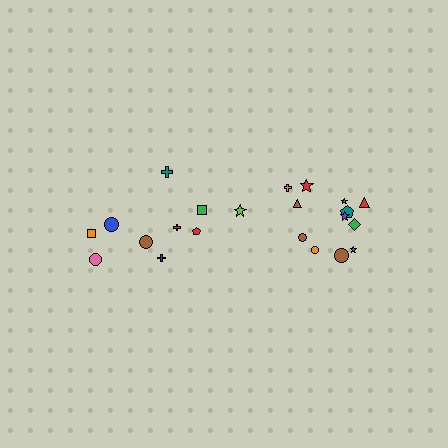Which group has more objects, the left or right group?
The right group.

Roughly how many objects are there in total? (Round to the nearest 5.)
Roughly 20 objects in total.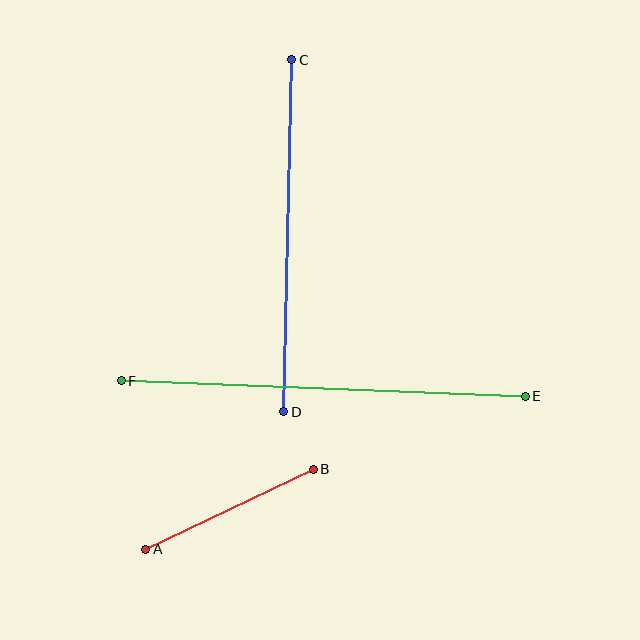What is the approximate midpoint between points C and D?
The midpoint is at approximately (288, 236) pixels.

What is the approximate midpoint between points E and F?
The midpoint is at approximately (323, 388) pixels.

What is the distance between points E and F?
The distance is approximately 404 pixels.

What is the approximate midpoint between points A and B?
The midpoint is at approximately (229, 509) pixels.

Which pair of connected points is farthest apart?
Points E and F are farthest apart.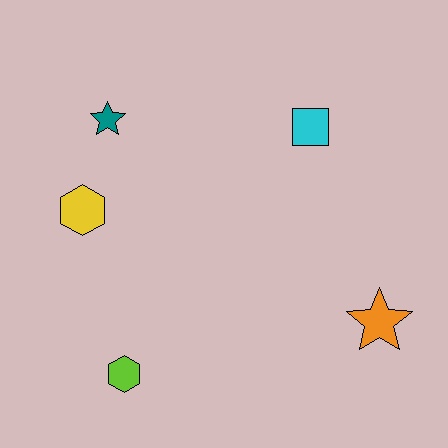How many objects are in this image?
There are 5 objects.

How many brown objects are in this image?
There are no brown objects.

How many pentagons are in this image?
There are no pentagons.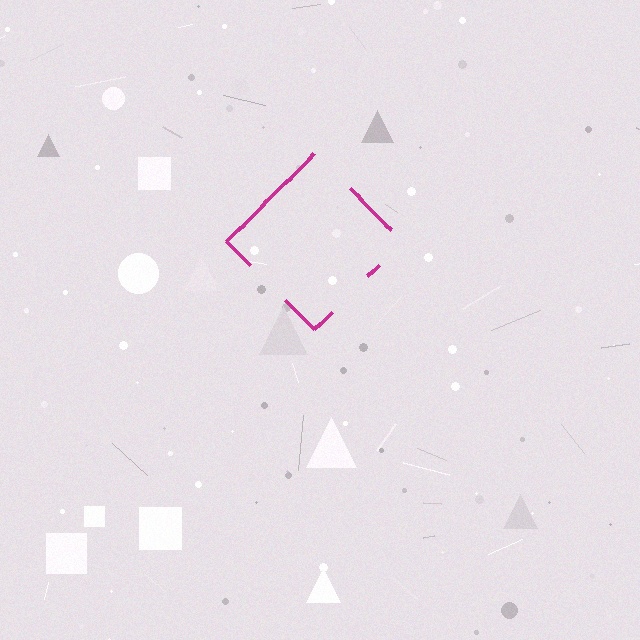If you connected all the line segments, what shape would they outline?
They would outline a diamond.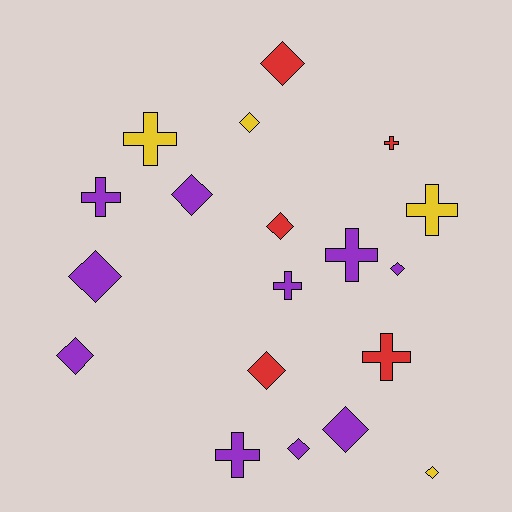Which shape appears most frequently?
Diamond, with 11 objects.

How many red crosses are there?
There are 2 red crosses.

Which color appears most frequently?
Purple, with 10 objects.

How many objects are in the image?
There are 19 objects.